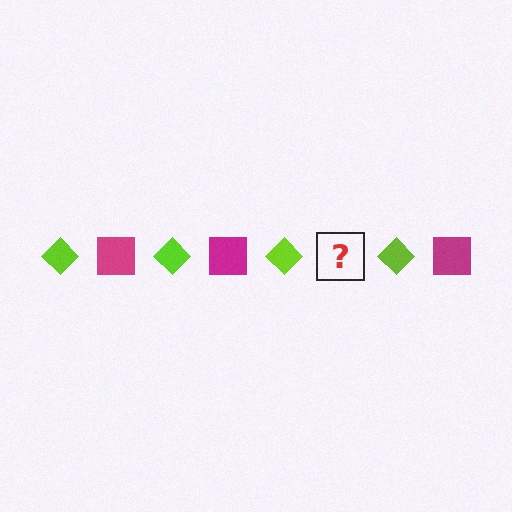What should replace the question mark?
The question mark should be replaced with a magenta square.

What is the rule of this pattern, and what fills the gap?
The rule is that the pattern alternates between lime diamond and magenta square. The gap should be filled with a magenta square.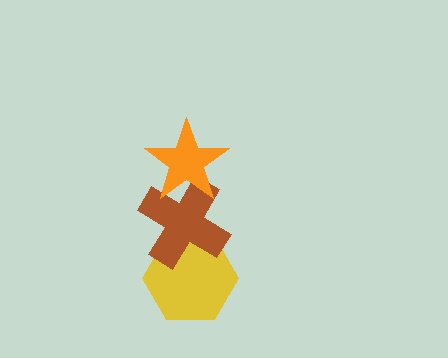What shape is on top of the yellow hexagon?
The brown cross is on top of the yellow hexagon.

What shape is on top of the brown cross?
The orange star is on top of the brown cross.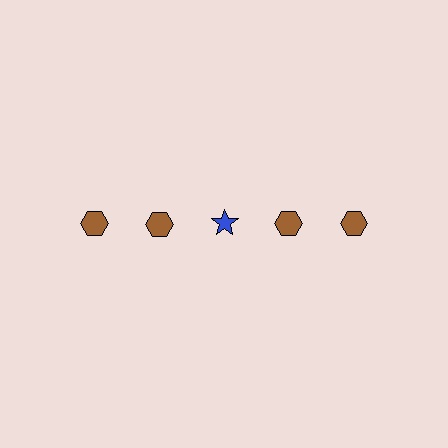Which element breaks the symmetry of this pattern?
The blue star in the top row, center column breaks the symmetry. All other shapes are brown hexagons.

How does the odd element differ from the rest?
It differs in both color (blue instead of brown) and shape (star instead of hexagon).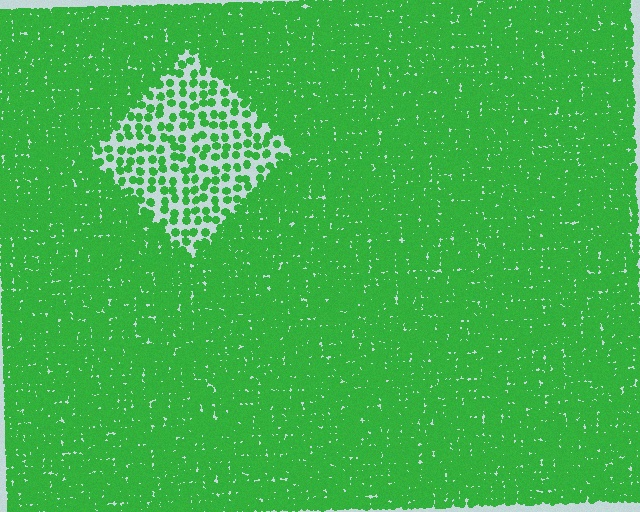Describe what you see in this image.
The image contains small green elements arranged at two different densities. A diamond-shaped region is visible where the elements are less densely packed than the surrounding area.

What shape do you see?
I see a diamond.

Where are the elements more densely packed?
The elements are more densely packed outside the diamond boundary.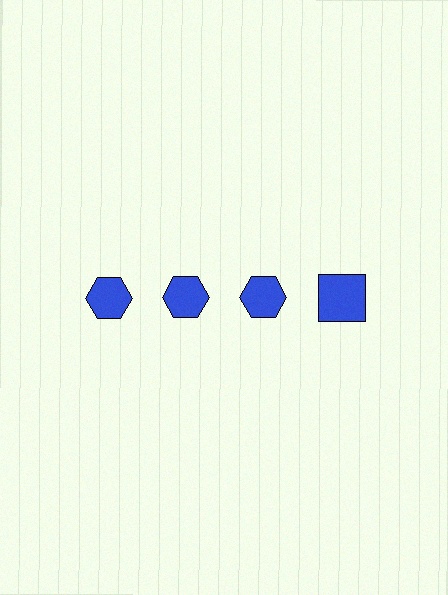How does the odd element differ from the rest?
It has a different shape: square instead of hexagon.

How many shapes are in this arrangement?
There are 4 shapes arranged in a grid pattern.